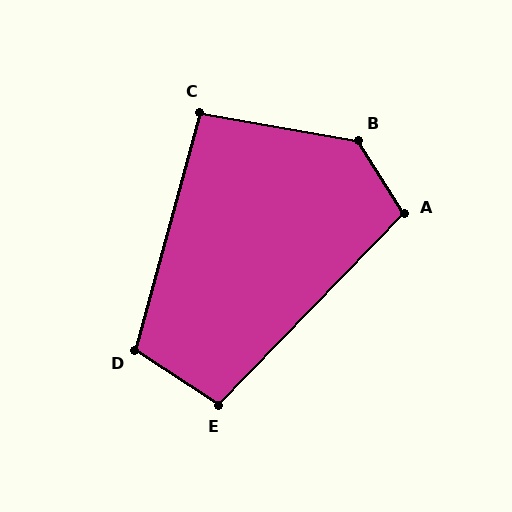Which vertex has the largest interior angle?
B, at approximately 132 degrees.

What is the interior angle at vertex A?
Approximately 104 degrees (obtuse).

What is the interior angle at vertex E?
Approximately 101 degrees (obtuse).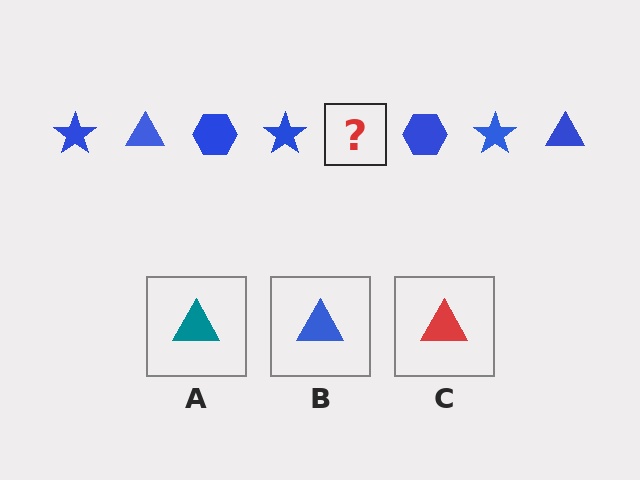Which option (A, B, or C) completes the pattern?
B.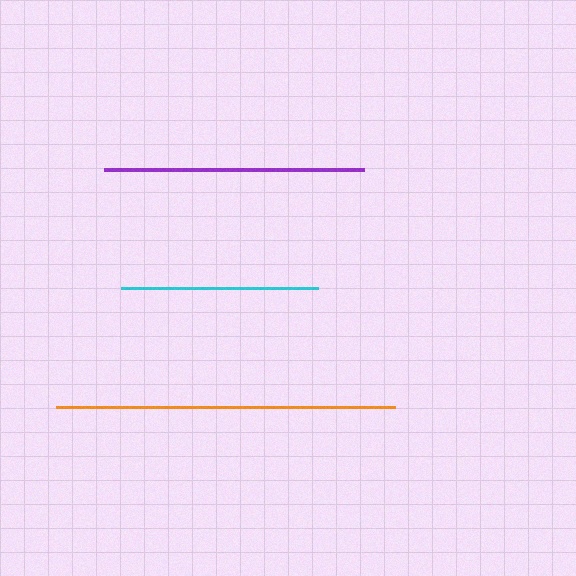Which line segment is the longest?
The orange line is the longest at approximately 338 pixels.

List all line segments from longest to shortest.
From longest to shortest: orange, purple, cyan.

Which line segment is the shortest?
The cyan line is the shortest at approximately 196 pixels.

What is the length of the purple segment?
The purple segment is approximately 260 pixels long.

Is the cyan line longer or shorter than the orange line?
The orange line is longer than the cyan line.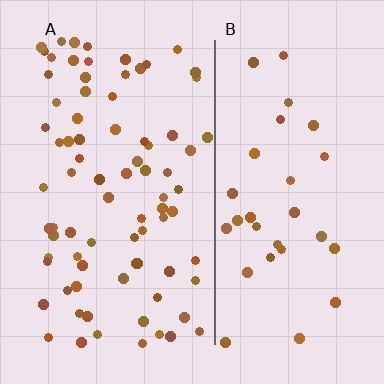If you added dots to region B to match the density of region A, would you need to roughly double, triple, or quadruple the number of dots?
Approximately double.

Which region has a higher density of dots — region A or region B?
A (the left).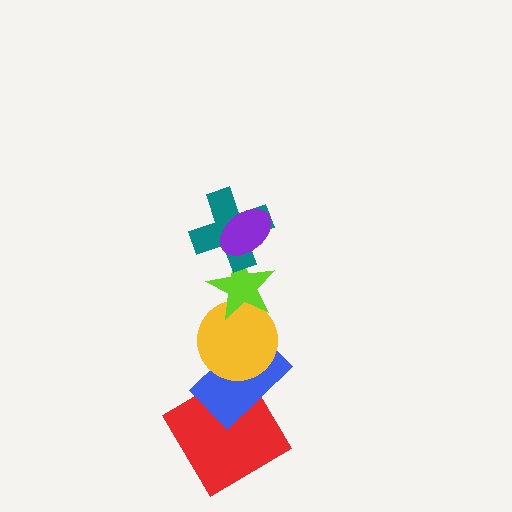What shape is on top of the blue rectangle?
The yellow circle is on top of the blue rectangle.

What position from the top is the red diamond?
The red diamond is 6th from the top.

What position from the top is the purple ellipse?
The purple ellipse is 1st from the top.